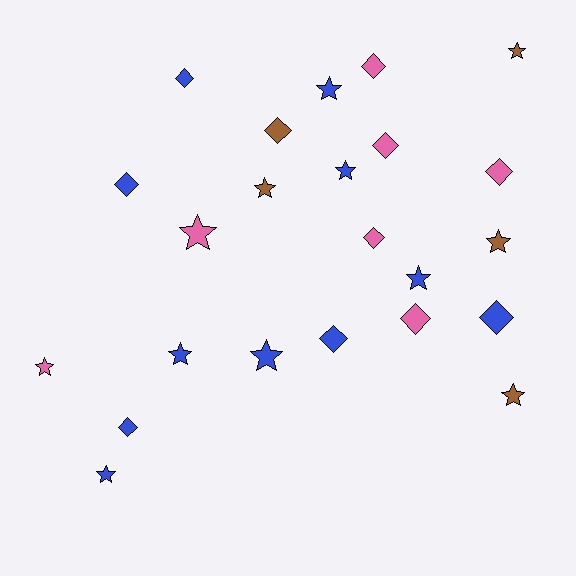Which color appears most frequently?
Blue, with 11 objects.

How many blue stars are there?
There are 6 blue stars.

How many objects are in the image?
There are 23 objects.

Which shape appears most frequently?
Star, with 12 objects.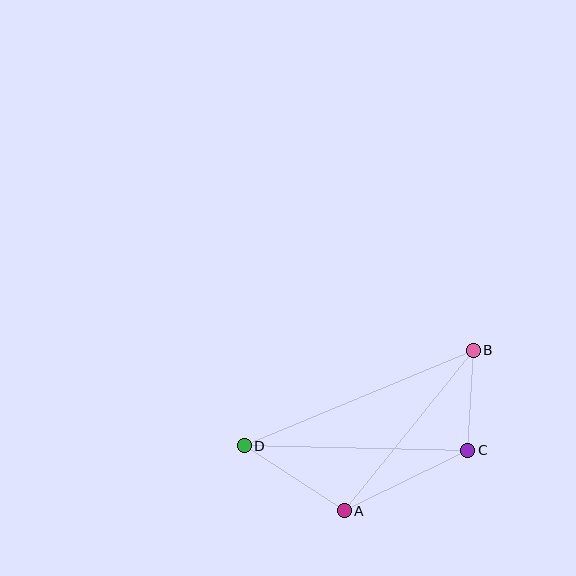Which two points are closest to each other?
Points B and C are closest to each other.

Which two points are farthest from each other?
Points B and D are farthest from each other.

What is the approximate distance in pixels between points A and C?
The distance between A and C is approximately 138 pixels.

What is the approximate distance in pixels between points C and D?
The distance between C and D is approximately 224 pixels.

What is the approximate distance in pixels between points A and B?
The distance between A and B is approximately 206 pixels.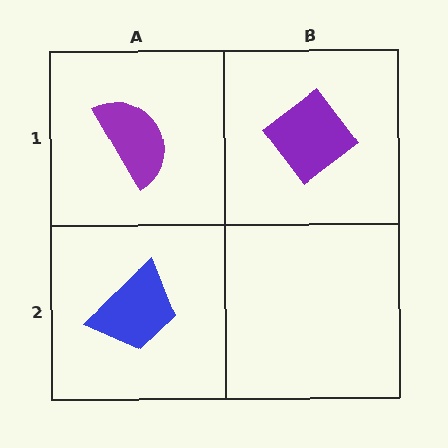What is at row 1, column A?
A purple semicircle.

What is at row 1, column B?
A purple diamond.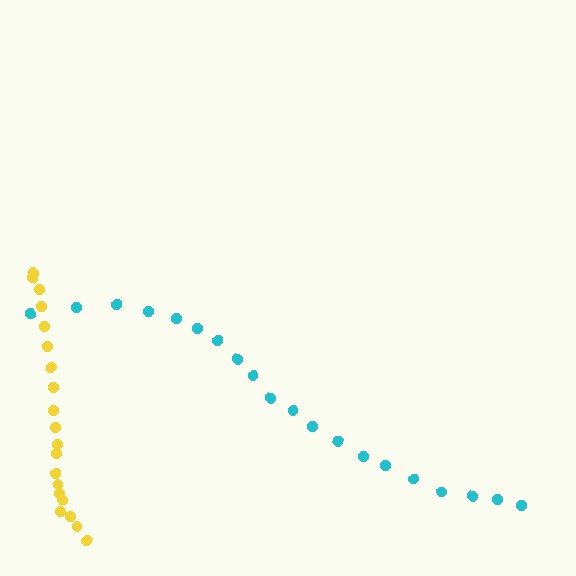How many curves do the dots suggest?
There are 2 distinct paths.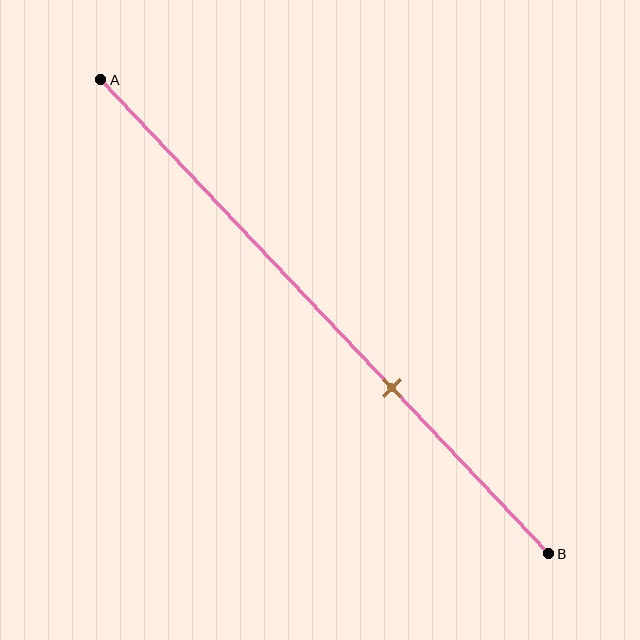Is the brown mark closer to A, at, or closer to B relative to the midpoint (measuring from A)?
The brown mark is closer to point B than the midpoint of segment AB.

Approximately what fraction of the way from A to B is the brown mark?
The brown mark is approximately 65% of the way from A to B.